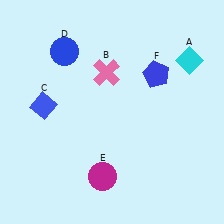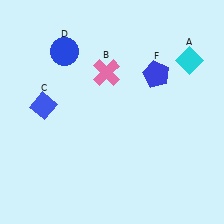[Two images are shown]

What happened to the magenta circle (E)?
The magenta circle (E) was removed in Image 2. It was in the bottom-left area of Image 1.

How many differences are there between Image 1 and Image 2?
There is 1 difference between the two images.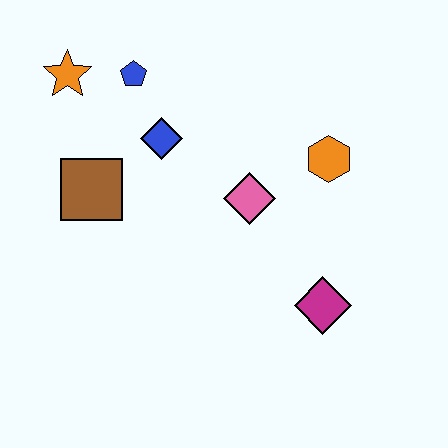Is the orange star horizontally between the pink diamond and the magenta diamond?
No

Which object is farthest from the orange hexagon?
The orange star is farthest from the orange hexagon.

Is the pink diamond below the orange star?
Yes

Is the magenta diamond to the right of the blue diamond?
Yes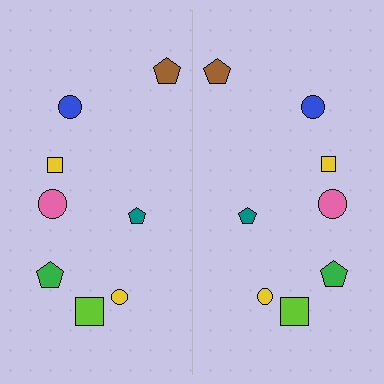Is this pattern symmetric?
Yes, this pattern has bilateral (reflection) symmetry.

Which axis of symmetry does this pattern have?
The pattern has a vertical axis of symmetry running through the center of the image.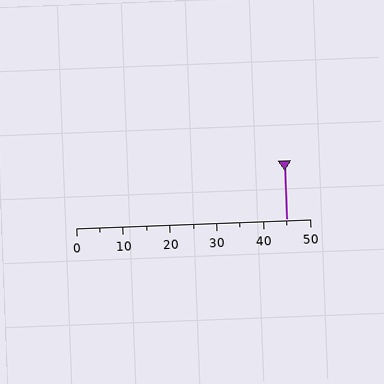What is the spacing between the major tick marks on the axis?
The major ticks are spaced 10 apart.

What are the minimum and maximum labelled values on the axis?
The axis runs from 0 to 50.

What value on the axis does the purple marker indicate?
The marker indicates approximately 45.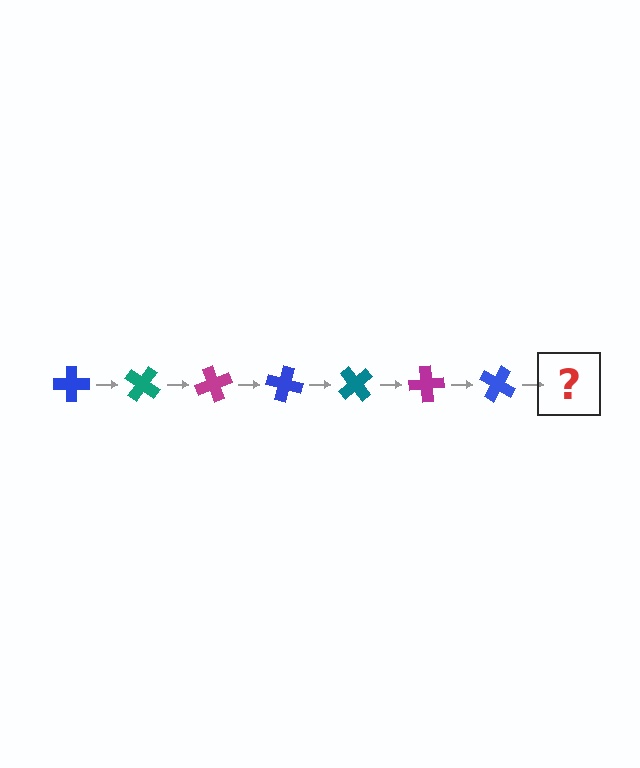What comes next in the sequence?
The next element should be a teal cross, rotated 245 degrees from the start.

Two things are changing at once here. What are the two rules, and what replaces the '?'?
The two rules are that it rotates 35 degrees each step and the color cycles through blue, teal, and magenta. The '?' should be a teal cross, rotated 245 degrees from the start.